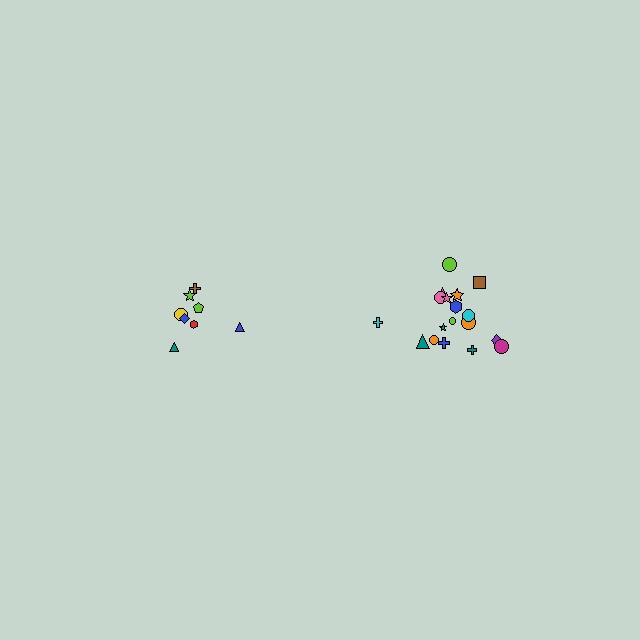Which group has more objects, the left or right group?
The right group.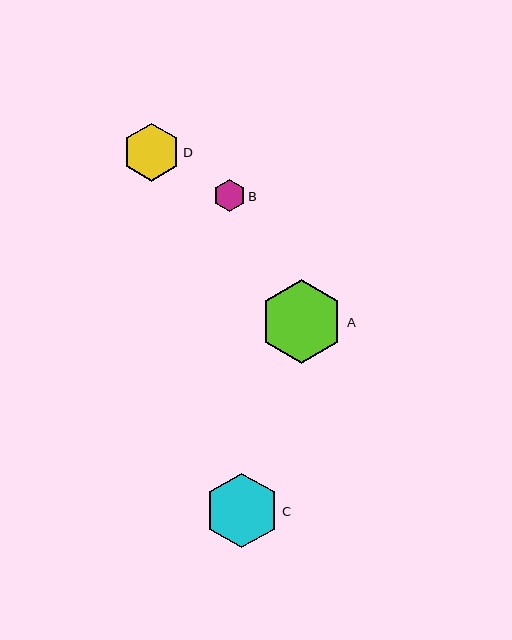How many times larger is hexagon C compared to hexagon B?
Hexagon C is approximately 2.4 times the size of hexagon B.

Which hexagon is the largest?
Hexagon A is the largest with a size of approximately 84 pixels.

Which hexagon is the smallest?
Hexagon B is the smallest with a size of approximately 32 pixels.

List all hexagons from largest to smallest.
From largest to smallest: A, C, D, B.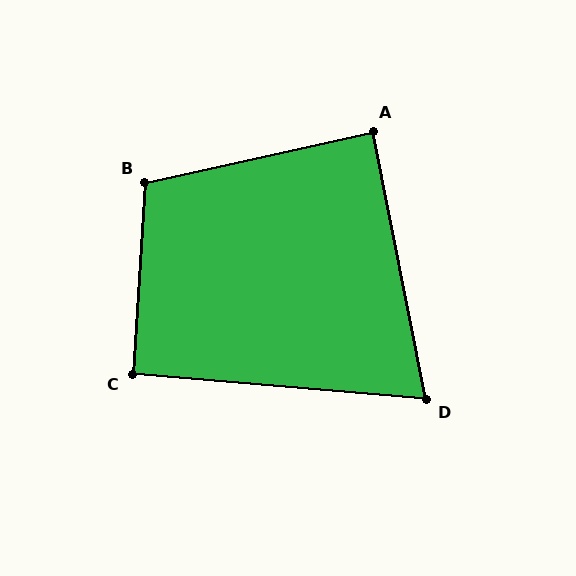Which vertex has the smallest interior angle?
D, at approximately 74 degrees.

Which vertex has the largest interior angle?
B, at approximately 106 degrees.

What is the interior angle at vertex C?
Approximately 91 degrees (approximately right).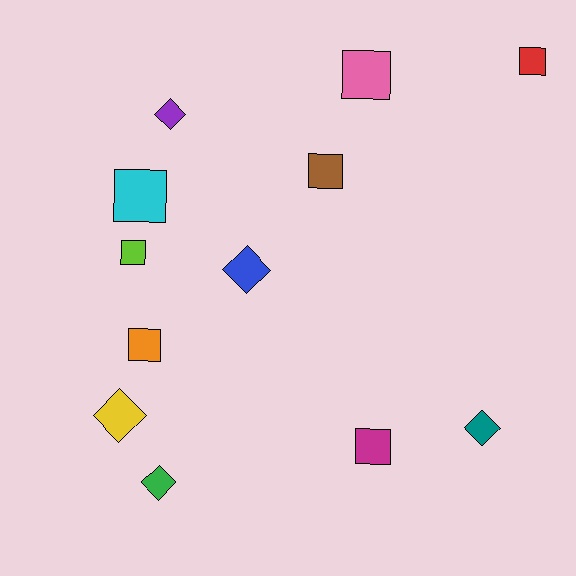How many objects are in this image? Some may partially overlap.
There are 12 objects.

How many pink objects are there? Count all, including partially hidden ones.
There is 1 pink object.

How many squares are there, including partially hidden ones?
There are 7 squares.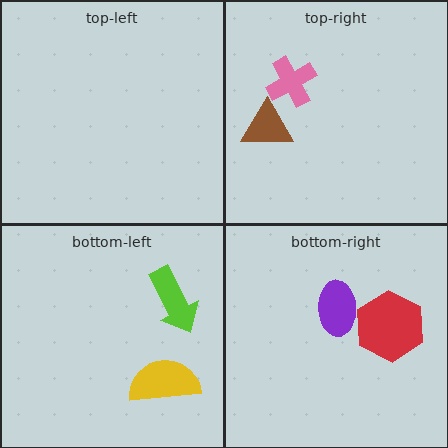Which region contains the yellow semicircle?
The bottom-left region.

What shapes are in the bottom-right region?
The red hexagon, the purple ellipse.